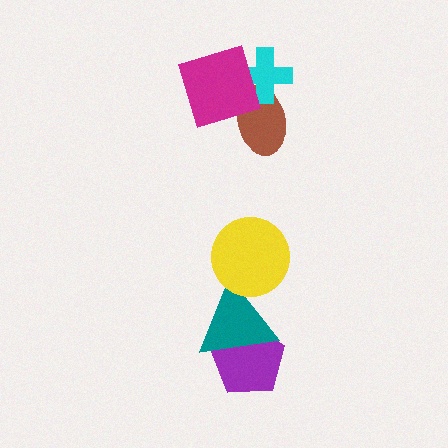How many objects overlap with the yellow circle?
1 object overlaps with the yellow circle.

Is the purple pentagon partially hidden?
Yes, it is partially covered by another shape.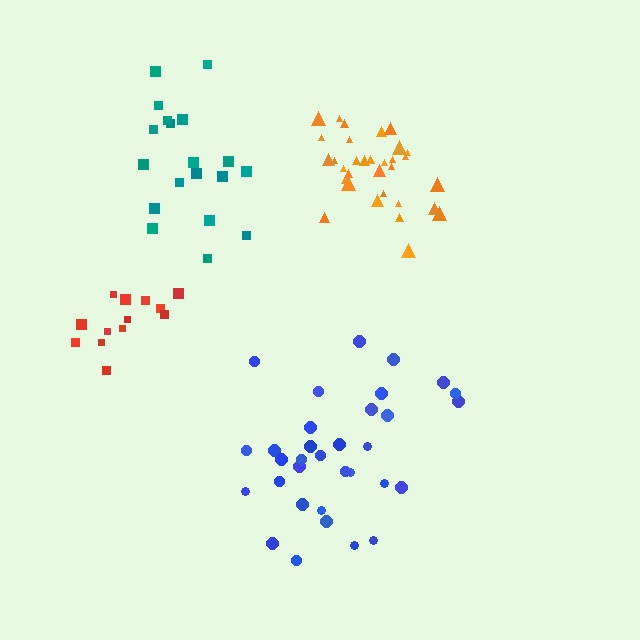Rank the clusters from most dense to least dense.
orange, red, blue, teal.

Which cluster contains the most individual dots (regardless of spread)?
Blue (33).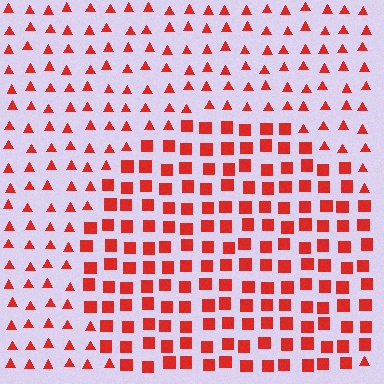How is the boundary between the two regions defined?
The boundary is defined by a change in element shape: squares inside vs. triangles outside. All elements share the same color and spacing.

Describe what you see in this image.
The image is filled with small red elements arranged in a uniform grid. A circle-shaped region contains squares, while the surrounding area contains triangles. The boundary is defined purely by the change in element shape.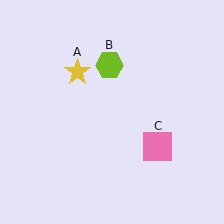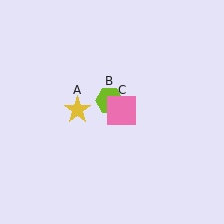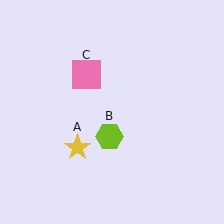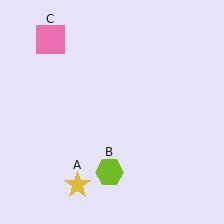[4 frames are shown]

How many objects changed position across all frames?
3 objects changed position: yellow star (object A), lime hexagon (object B), pink square (object C).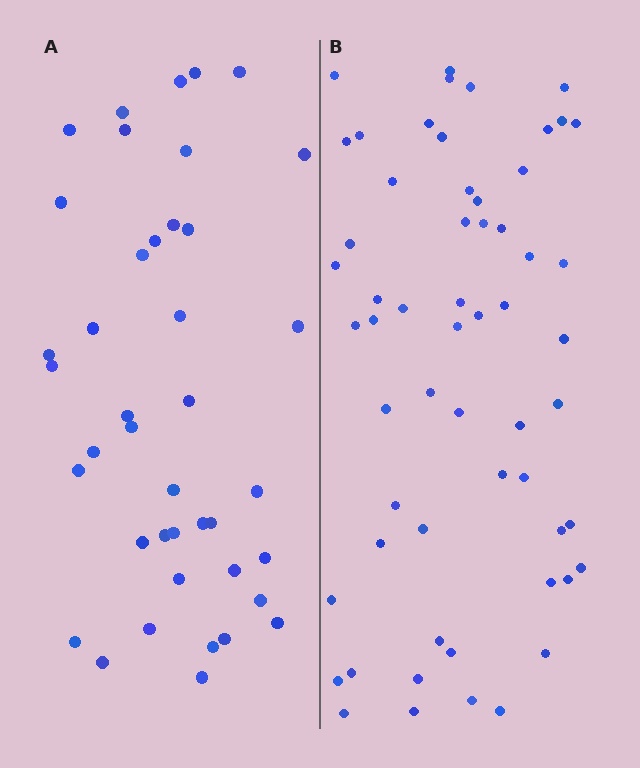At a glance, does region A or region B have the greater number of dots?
Region B (the right region) has more dots.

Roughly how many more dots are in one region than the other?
Region B has approximately 15 more dots than region A.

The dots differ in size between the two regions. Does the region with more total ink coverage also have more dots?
No. Region A has more total ink coverage because its dots are larger, but region B actually contains more individual dots. Total area can be misleading — the number of items is what matters here.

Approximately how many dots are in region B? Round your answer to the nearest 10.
About 60 dots. (The exact count is 58, which rounds to 60.)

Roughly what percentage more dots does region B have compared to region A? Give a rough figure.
About 40% more.